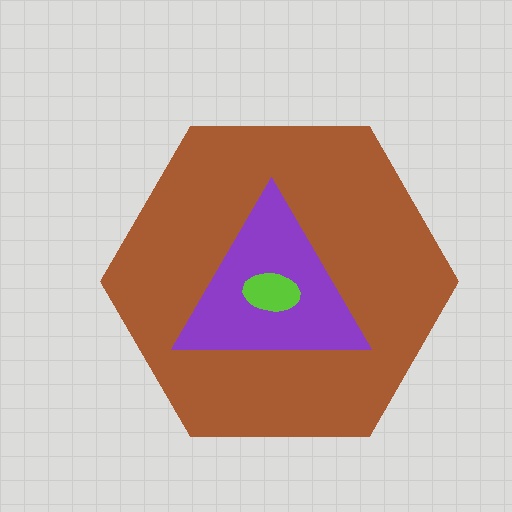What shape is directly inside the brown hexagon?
The purple triangle.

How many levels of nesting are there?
3.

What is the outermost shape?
The brown hexagon.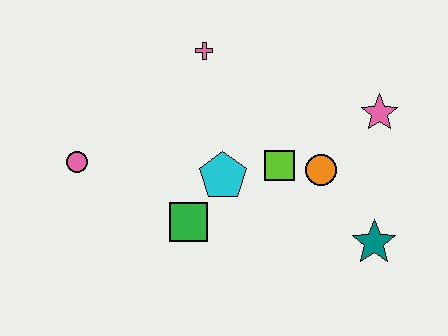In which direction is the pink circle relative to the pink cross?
The pink circle is to the left of the pink cross.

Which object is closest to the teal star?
The orange circle is closest to the teal star.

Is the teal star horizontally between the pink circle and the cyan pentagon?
No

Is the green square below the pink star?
Yes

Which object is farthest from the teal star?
The pink circle is farthest from the teal star.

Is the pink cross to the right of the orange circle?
No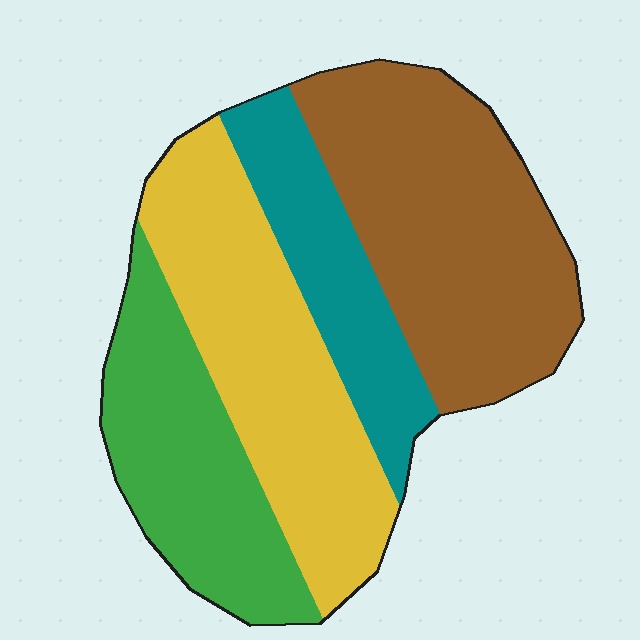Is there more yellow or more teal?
Yellow.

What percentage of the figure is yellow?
Yellow covers 29% of the figure.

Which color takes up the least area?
Teal, at roughly 15%.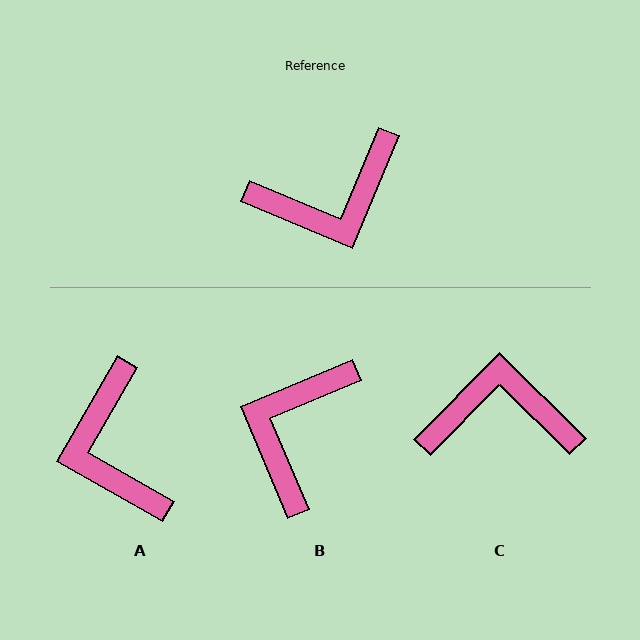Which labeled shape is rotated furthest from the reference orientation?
C, about 158 degrees away.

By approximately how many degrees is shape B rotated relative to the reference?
Approximately 134 degrees clockwise.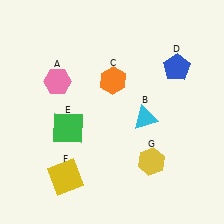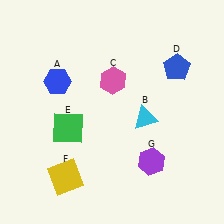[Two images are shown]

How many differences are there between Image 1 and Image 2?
There are 3 differences between the two images.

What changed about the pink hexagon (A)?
In Image 1, A is pink. In Image 2, it changed to blue.